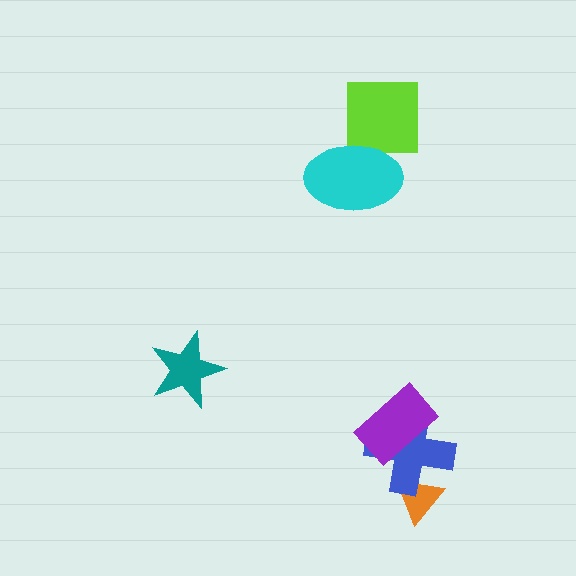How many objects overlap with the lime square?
1 object overlaps with the lime square.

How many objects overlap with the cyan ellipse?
1 object overlaps with the cyan ellipse.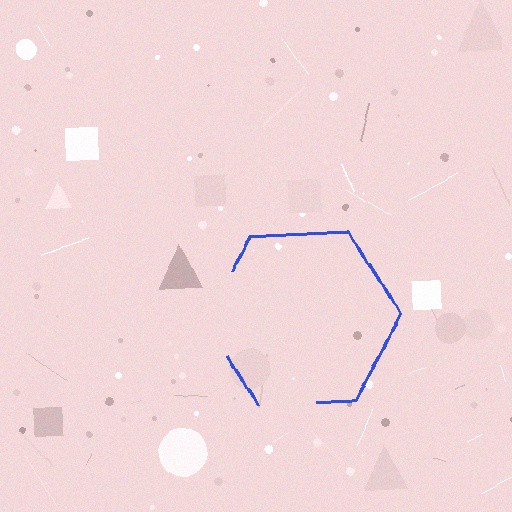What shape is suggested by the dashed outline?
The dashed outline suggests a hexagon.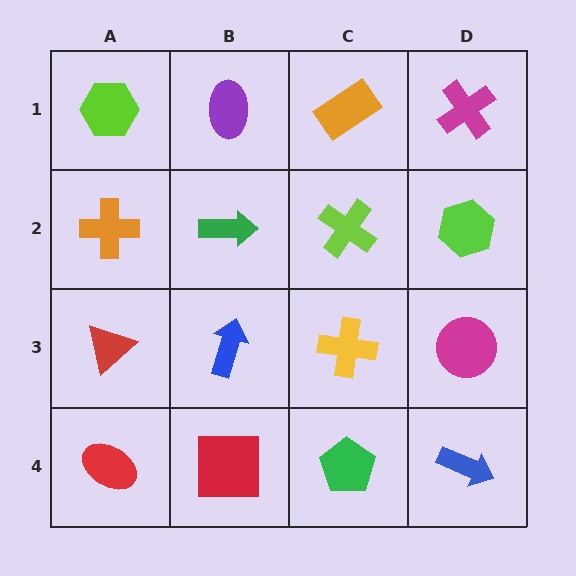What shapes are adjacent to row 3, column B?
A green arrow (row 2, column B), a red square (row 4, column B), a red triangle (row 3, column A), a yellow cross (row 3, column C).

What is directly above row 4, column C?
A yellow cross.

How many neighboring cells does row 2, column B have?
4.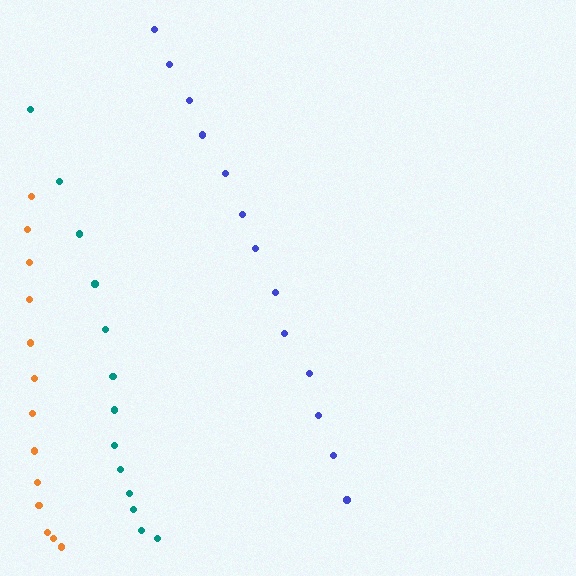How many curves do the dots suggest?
There are 3 distinct paths.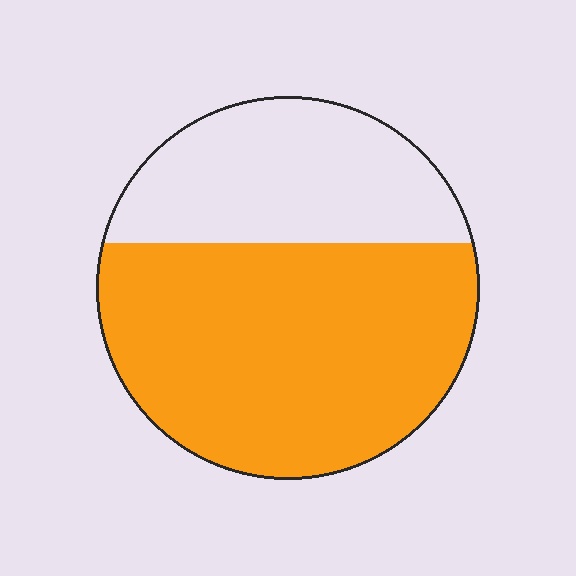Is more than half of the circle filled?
Yes.